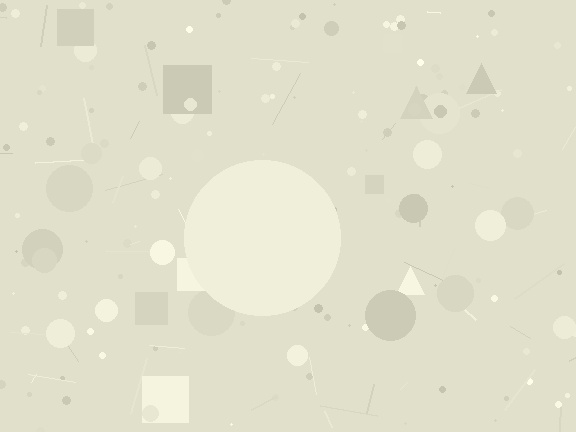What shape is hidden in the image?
A circle is hidden in the image.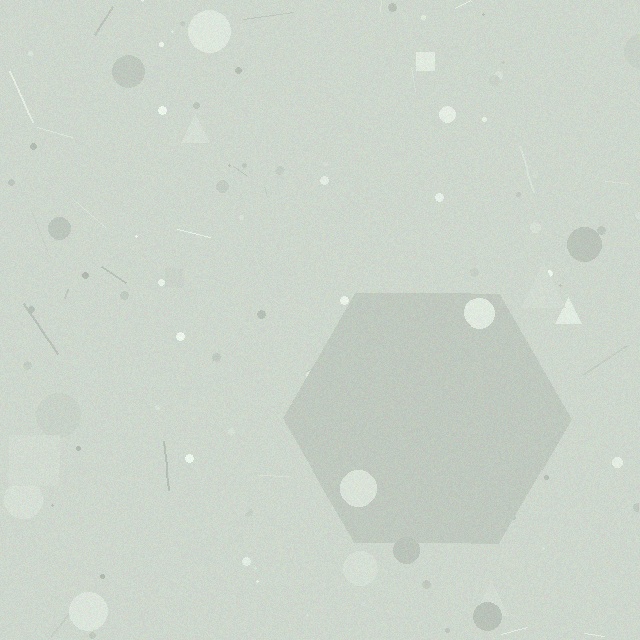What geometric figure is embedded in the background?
A hexagon is embedded in the background.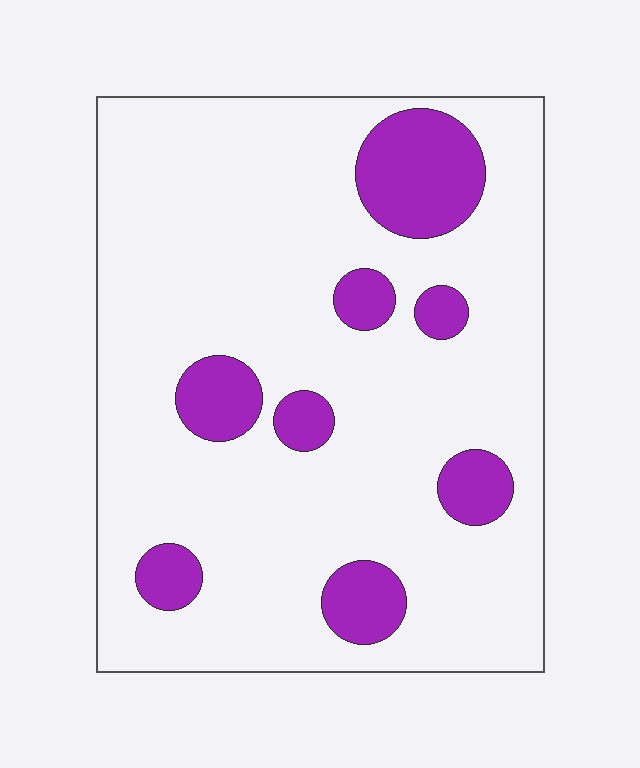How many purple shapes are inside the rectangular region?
8.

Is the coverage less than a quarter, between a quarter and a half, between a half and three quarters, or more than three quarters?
Less than a quarter.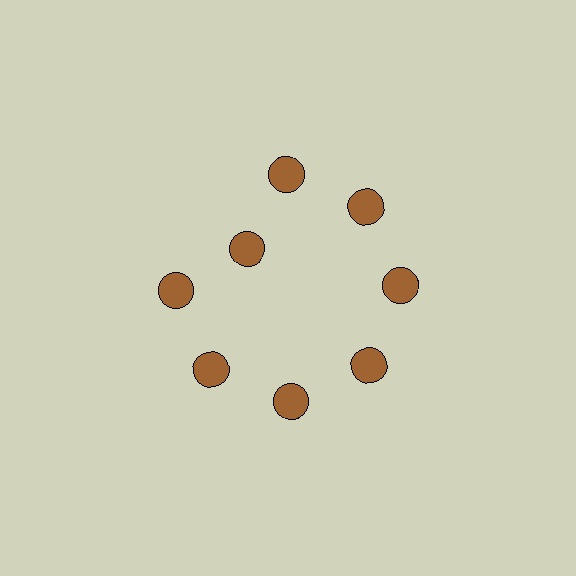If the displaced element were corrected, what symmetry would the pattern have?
It would have 8-fold rotational symmetry — the pattern would map onto itself every 45 degrees.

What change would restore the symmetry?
The symmetry would be restored by moving it outward, back onto the ring so that all 8 circles sit at equal angles and equal distance from the center.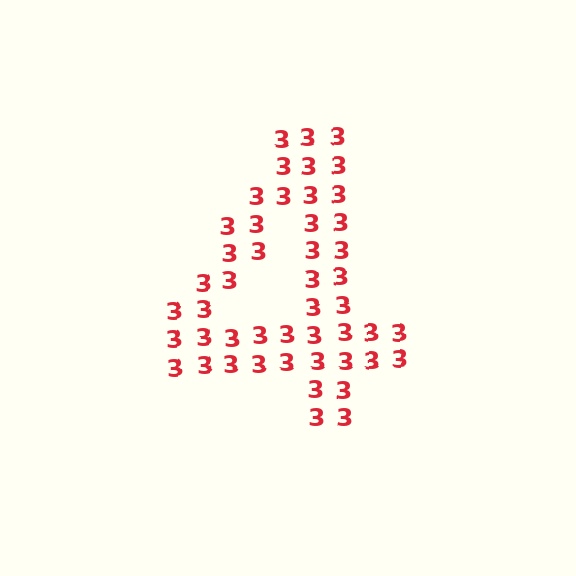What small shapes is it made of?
It is made of small digit 3's.